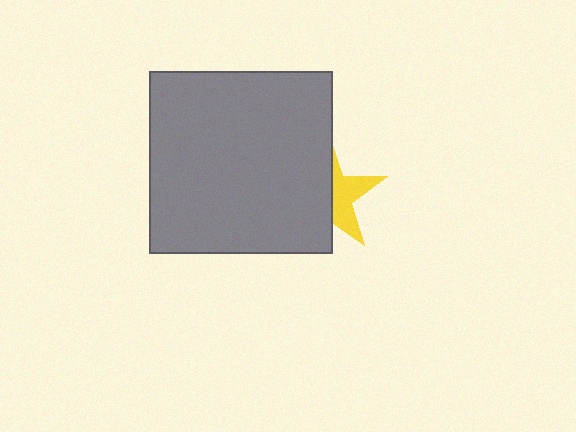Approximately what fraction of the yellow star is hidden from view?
Roughly 59% of the yellow star is hidden behind the gray square.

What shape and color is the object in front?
The object in front is a gray square.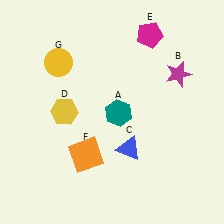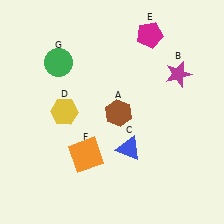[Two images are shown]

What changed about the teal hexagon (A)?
In Image 1, A is teal. In Image 2, it changed to brown.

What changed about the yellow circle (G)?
In Image 1, G is yellow. In Image 2, it changed to green.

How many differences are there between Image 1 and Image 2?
There are 2 differences between the two images.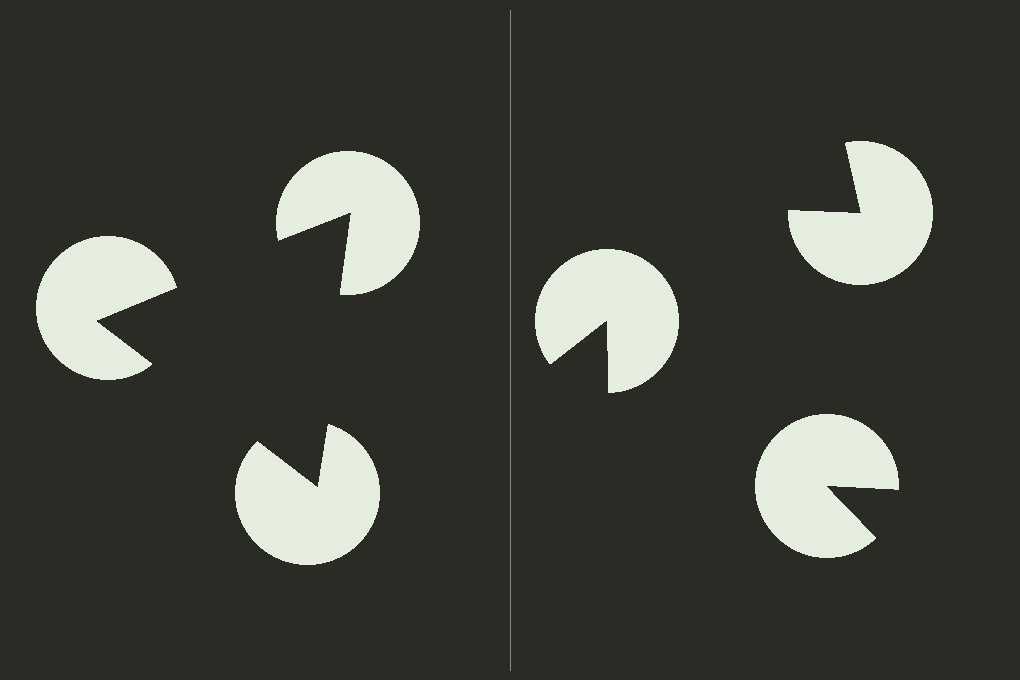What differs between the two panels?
The pac-man discs are positioned identically on both sides; only the wedge orientations differ. On the left they align to a triangle; on the right they are misaligned.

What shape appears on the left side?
An illusory triangle.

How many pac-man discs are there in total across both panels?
6 — 3 on each side.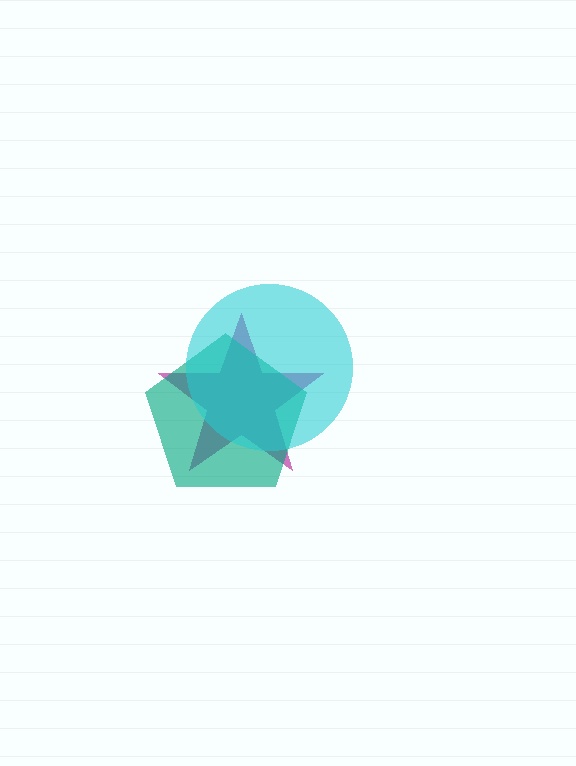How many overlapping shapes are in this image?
There are 3 overlapping shapes in the image.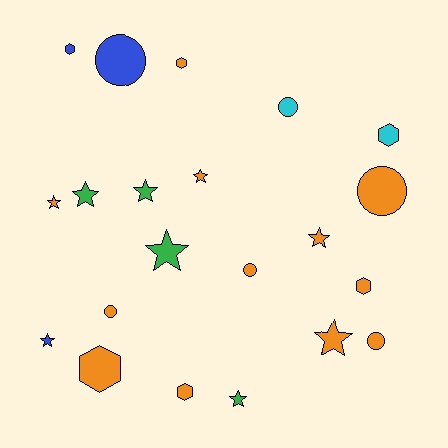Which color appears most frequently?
Orange, with 12 objects.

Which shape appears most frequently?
Star, with 9 objects.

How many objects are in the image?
There are 21 objects.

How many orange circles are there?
There are 4 orange circles.